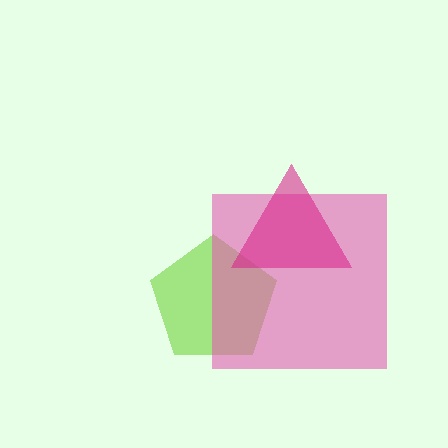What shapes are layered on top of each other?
The layered shapes are: a lime pentagon, a pink square, a magenta triangle.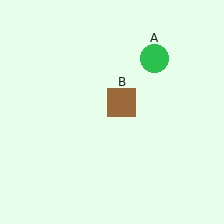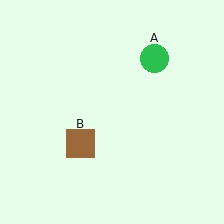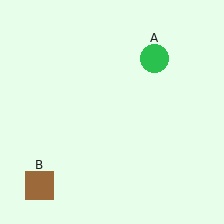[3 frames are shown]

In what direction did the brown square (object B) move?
The brown square (object B) moved down and to the left.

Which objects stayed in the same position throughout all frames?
Green circle (object A) remained stationary.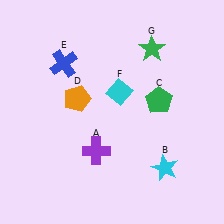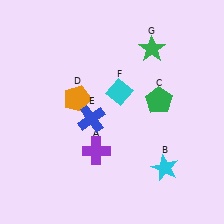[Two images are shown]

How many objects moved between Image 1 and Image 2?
1 object moved between the two images.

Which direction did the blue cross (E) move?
The blue cross (E) moved down.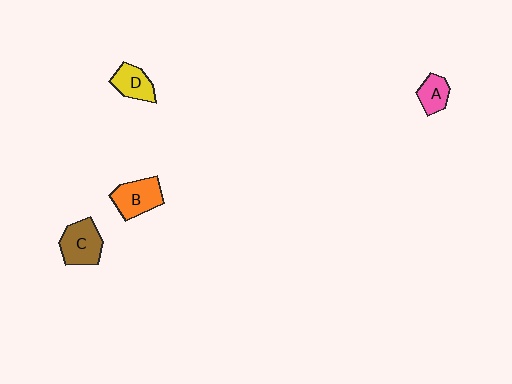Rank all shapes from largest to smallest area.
From largest to smallest: C (brown), B (orange), D (yellow), A (pink).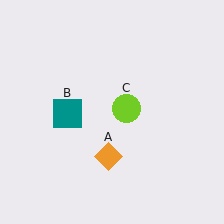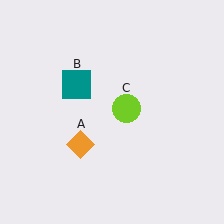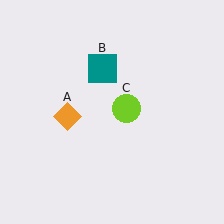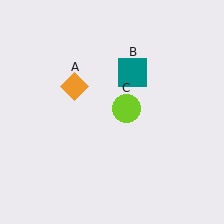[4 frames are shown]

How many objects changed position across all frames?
2 objects changed position: orange diamond (object A), teal square (object B).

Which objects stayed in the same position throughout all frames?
Lime circle (object C) remained stationary.